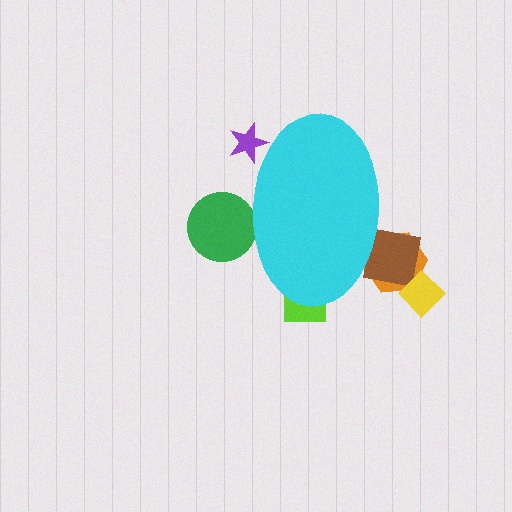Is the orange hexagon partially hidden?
Yes, the orange hexagon is partially hidden behind the cyan ellipse.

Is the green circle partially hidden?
Yes, the green circle is partially hidden behind the cyan ellipse.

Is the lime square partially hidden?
Yes, the lime square is partially hidden behind the cyan ellipse.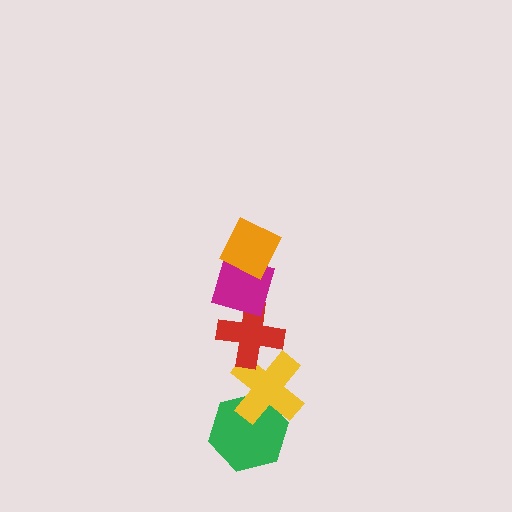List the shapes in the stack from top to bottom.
From top to bottom: the orange diamond, the magenta diamond, the red cross, the yellow cross, the green hexagon.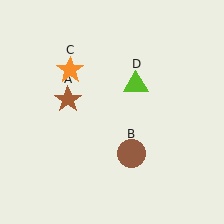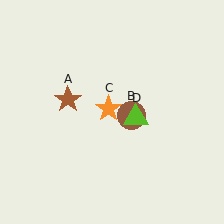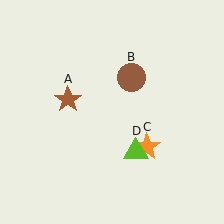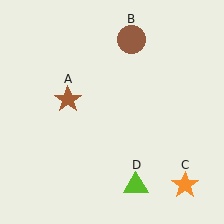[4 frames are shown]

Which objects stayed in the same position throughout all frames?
Brown star (object A) remained stationary.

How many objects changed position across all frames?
3 objects changed position: brown circle (object B), orange star (object C), lime triangle (object D).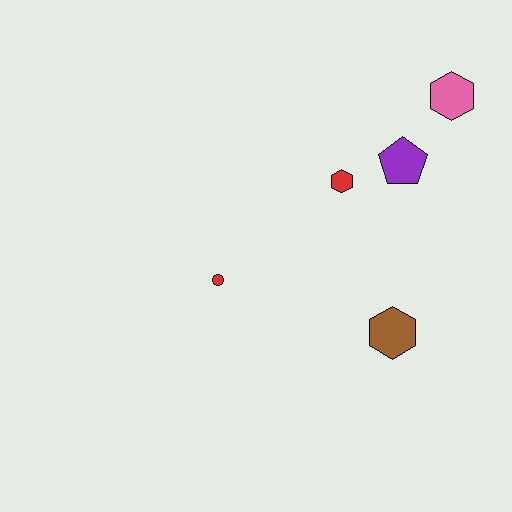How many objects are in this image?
There are 5 objects.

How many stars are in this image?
There are no stars.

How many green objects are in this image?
There are no green objects.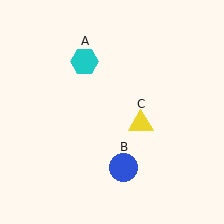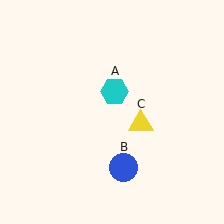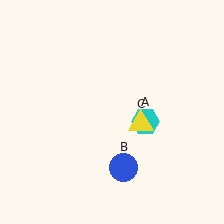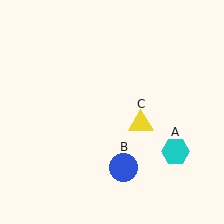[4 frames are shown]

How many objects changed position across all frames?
1 object changed position: cyan hexagon (object A).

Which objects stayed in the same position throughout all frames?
Blue circle (object B) and yellow triangle (object C) remained stationary.